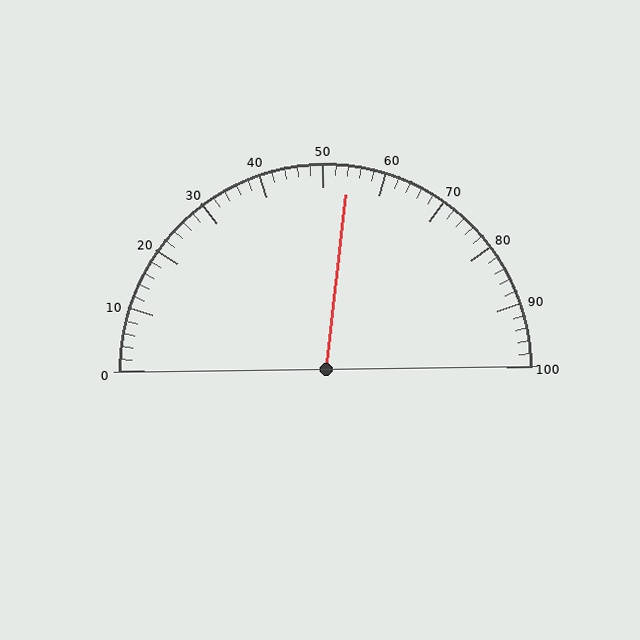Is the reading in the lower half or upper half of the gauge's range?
The reading is in the upper half of the range (0 to 100).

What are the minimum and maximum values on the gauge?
The gauge ranges from 0 to 100.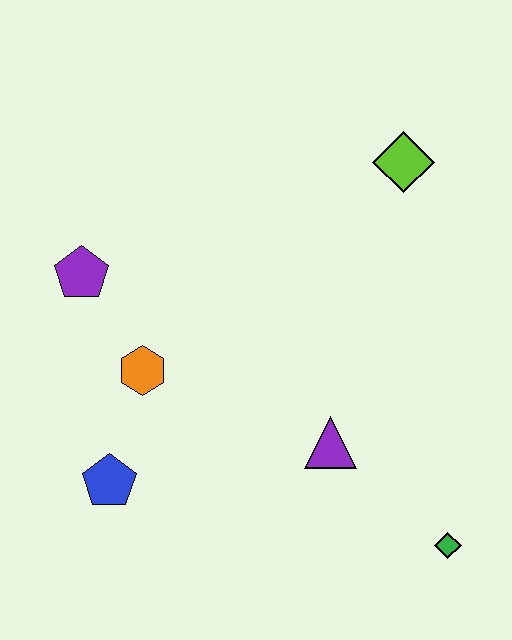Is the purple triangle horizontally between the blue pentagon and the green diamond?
Yes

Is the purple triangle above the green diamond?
Yes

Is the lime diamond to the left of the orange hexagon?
No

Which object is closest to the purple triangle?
The green diamond is closest to the purple triangle.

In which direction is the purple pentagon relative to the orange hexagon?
The purple pentagon is above the orange hexagon.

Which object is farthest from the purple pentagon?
The green diamond is farthest from the purple pentagon.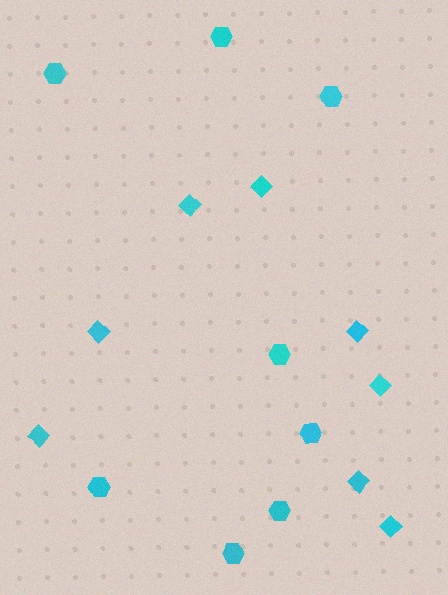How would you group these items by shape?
There are 2 groups: one group of hexagons (8) and one group of diamonds (8).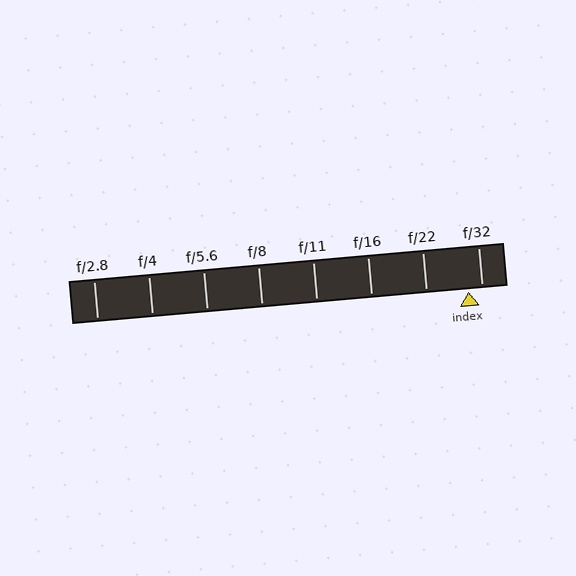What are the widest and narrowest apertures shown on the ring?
The widest aperture shown is f/2.8 and the narrowest is f/32.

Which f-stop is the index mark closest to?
The index mark is closest to f/32.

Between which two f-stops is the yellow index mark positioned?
The index mark is between f/22 and f/32.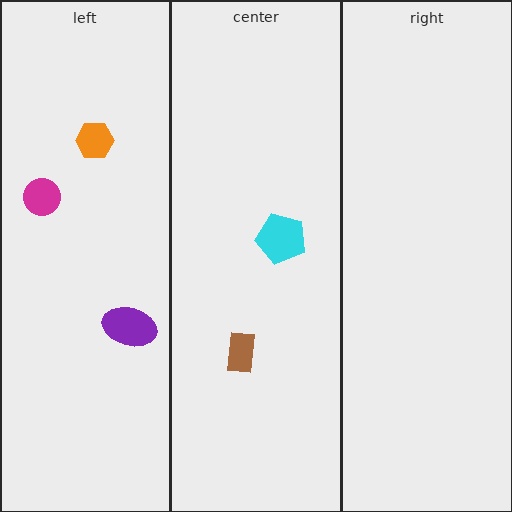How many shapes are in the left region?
3.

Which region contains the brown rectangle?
The center region.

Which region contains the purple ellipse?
The left region.